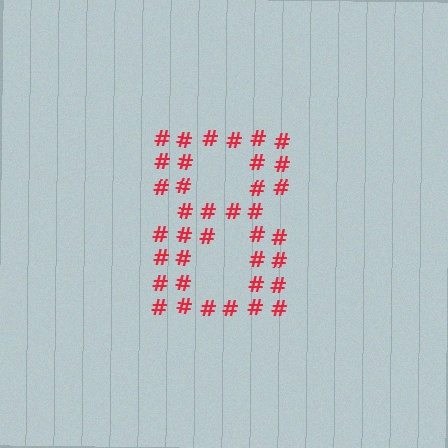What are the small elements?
The small elements are hash symbols.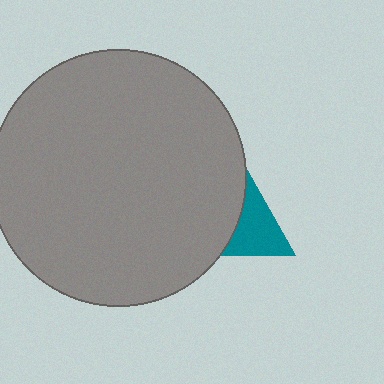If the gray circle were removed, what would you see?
You would see the complete teal triangle.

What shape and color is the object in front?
The object in front is a gray circle.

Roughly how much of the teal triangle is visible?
A small part of it is visible (roughly 41%).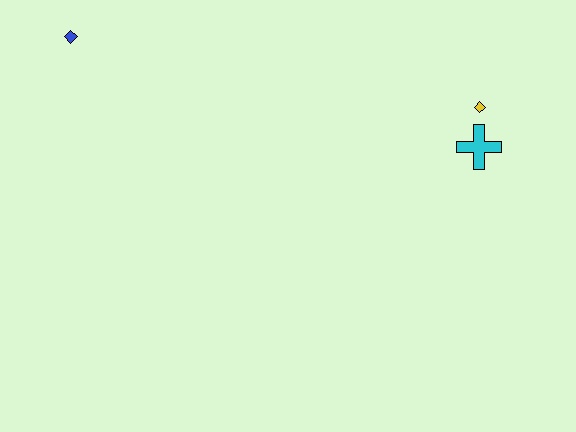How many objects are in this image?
There are 3 objects.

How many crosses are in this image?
There is 1 cross.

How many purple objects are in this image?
There are no purple objects.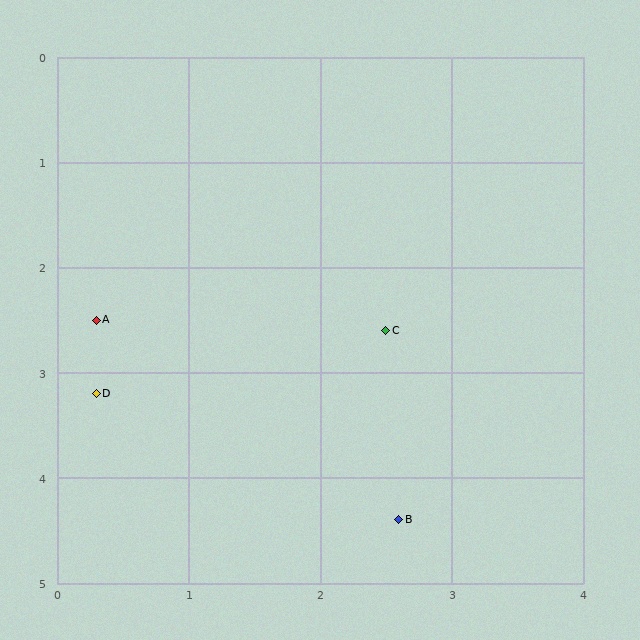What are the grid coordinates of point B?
Point B is at approximately (2.6, 4.4).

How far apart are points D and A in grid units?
Points D and A are about 0.7 grid units apart.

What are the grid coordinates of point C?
Point C is at approximately (2.5, 2.6).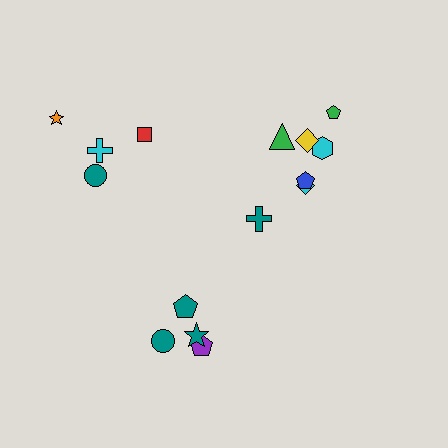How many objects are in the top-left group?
There are 4 objects.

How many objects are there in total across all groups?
There are 15 objects.